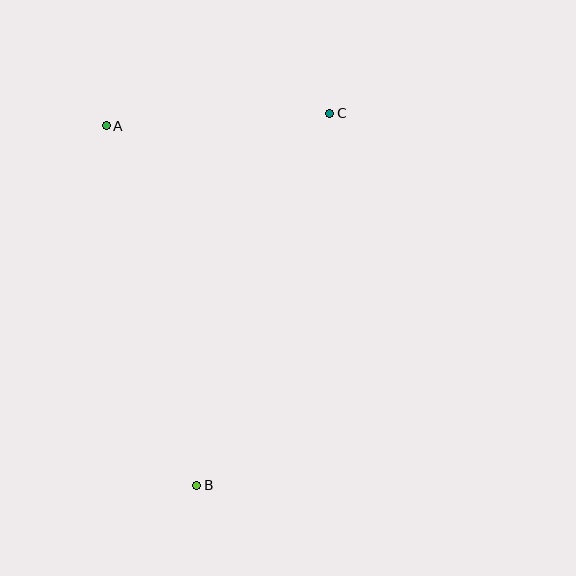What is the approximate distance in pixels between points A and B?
The distance between A and B is approximately 371 pixels.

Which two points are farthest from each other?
Points B and C are farthest from each other.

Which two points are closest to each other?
Points A and C are closest to each other.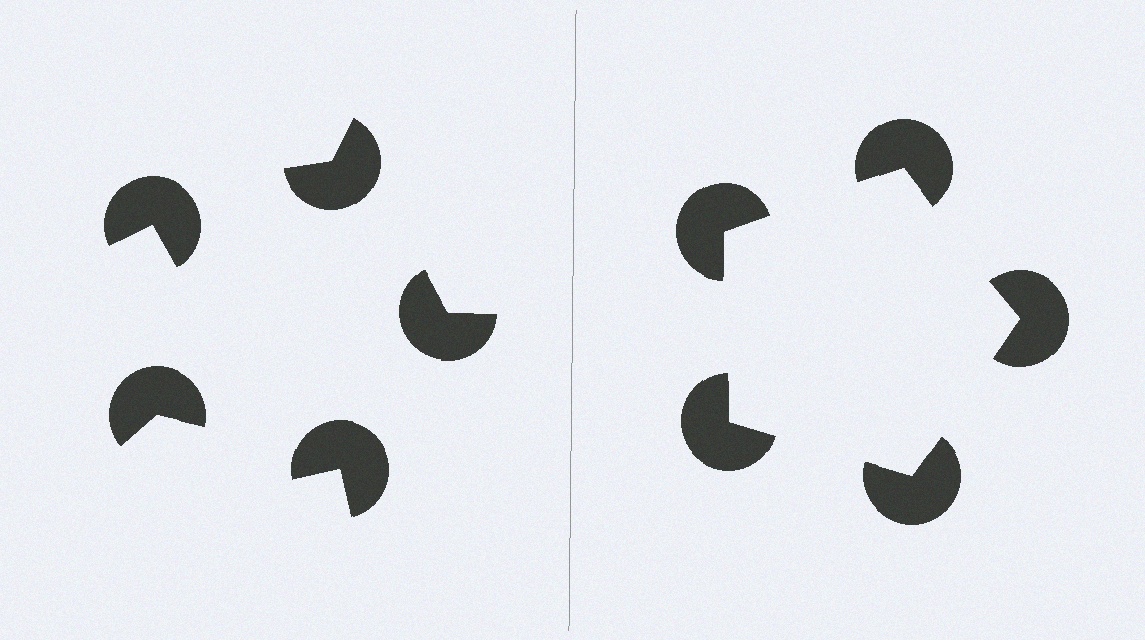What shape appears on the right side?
An illusory pentagon.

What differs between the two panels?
The pac-man discs are positioned identically on both sides; only the wedge orientations differ. On the right they align to a pentagon; on the left they are misaligned.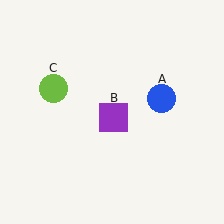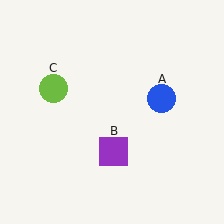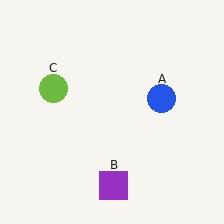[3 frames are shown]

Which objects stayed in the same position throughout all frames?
Blue circle (object A) and lime circle (object C) remained stationary.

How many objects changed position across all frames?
1 object changed position: purple square (object B).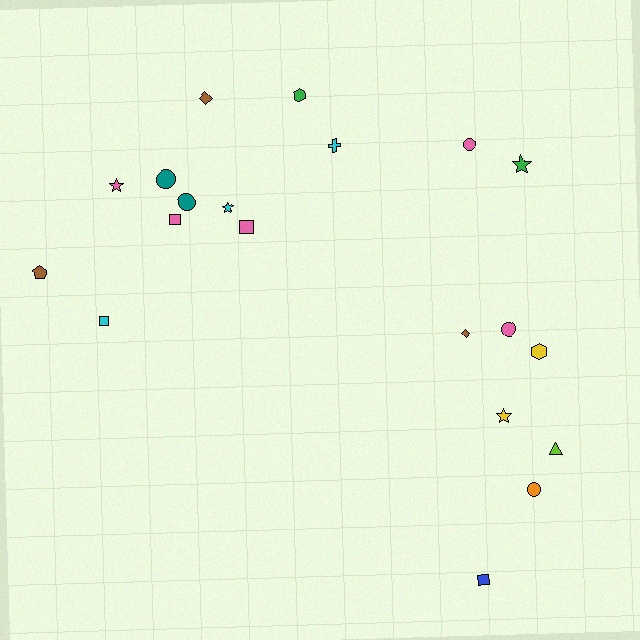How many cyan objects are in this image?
There are 3 cyan objects.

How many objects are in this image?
There are 20 objects.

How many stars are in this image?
There are 4 stars.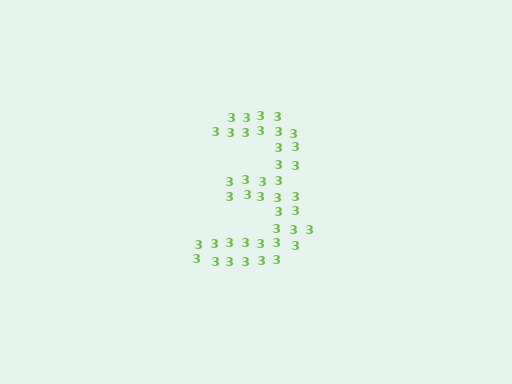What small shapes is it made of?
It is made of small digit 3's.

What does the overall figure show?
The overall figure shows the digit 3.